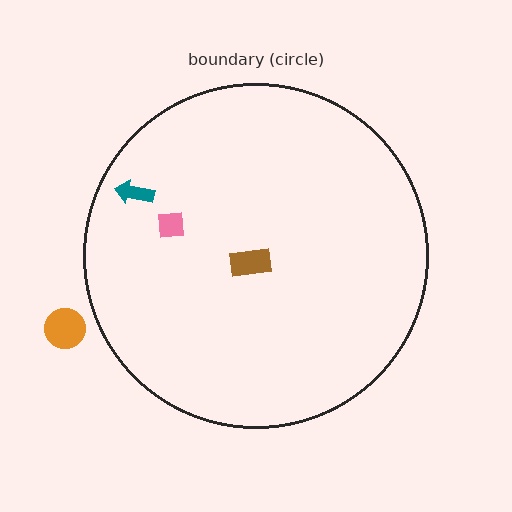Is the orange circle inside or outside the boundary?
Outside.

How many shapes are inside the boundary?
3 inside, 1 outside.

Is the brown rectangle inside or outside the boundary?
Inside.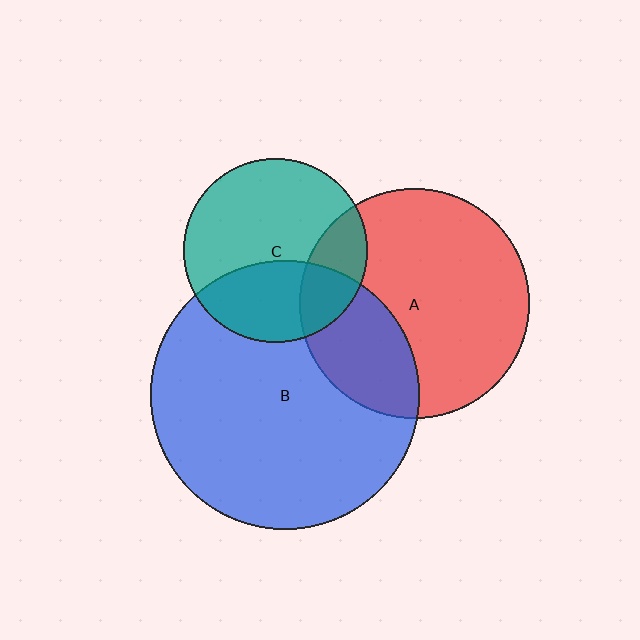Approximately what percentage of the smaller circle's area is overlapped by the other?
Approximately 35%.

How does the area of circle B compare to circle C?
Approximately 2.1 times.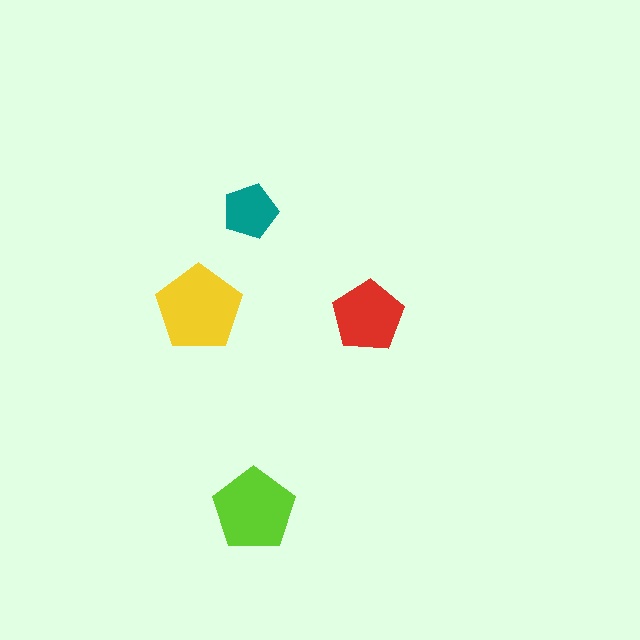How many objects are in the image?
There are 4 objects in the image.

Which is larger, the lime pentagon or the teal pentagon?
The lime one.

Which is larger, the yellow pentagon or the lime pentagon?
The yellow one.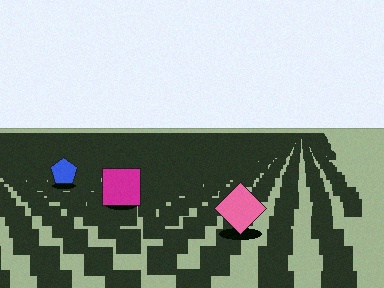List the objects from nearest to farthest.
From nearest to farthest: the pink diamond, the magenta square, the blue pentagon.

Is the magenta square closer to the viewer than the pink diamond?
No. The pink diamond is closer — you can tell from the texture gradient: the ground texture is coarser near it.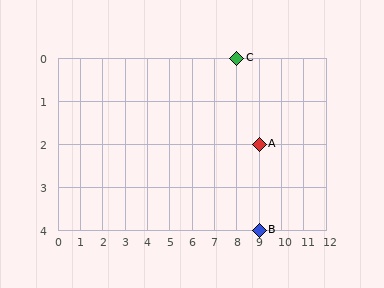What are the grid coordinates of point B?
Point B is at grid coordinates (9, 4).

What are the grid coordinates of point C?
Point C is at grid coordinates (8, 0).